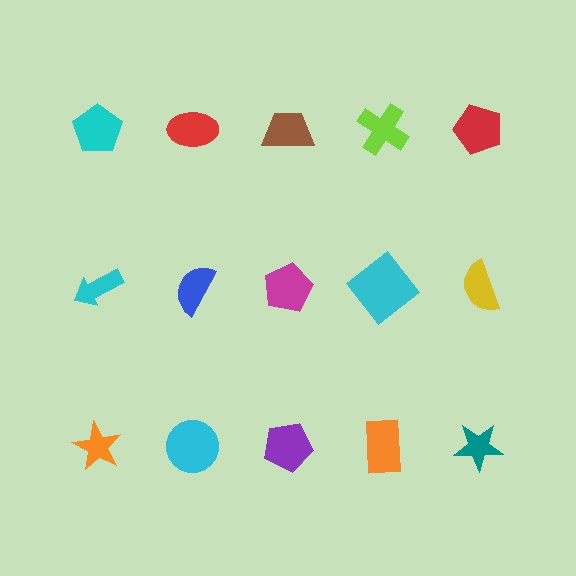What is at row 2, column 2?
A blue semicircle.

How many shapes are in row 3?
5 shapes.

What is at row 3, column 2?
A cyan circle.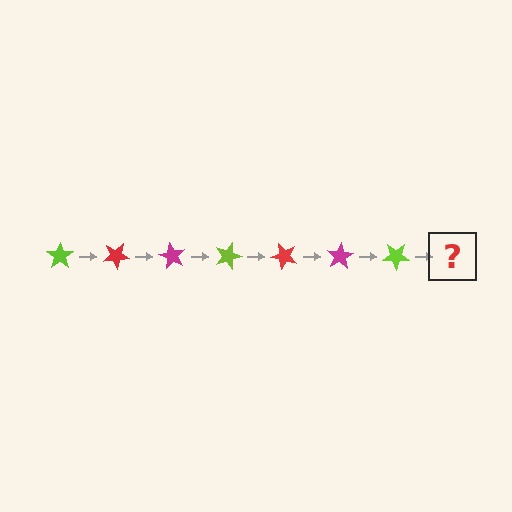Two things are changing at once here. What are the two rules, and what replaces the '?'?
The two rules are that it rotates 30 degrees each step and the color cycles through lime, red, and magenta. The '?' should be a red star, rotated 210 degrees from the start.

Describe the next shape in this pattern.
It should be a red star, rotated 210 degrees from the start.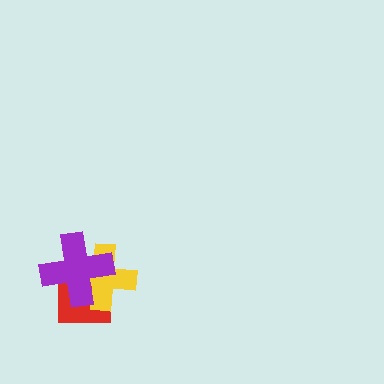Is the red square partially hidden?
Yes, it is partially covered by another shape.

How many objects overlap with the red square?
2 objects overlap with the red square.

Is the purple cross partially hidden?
No, no other shape covers it.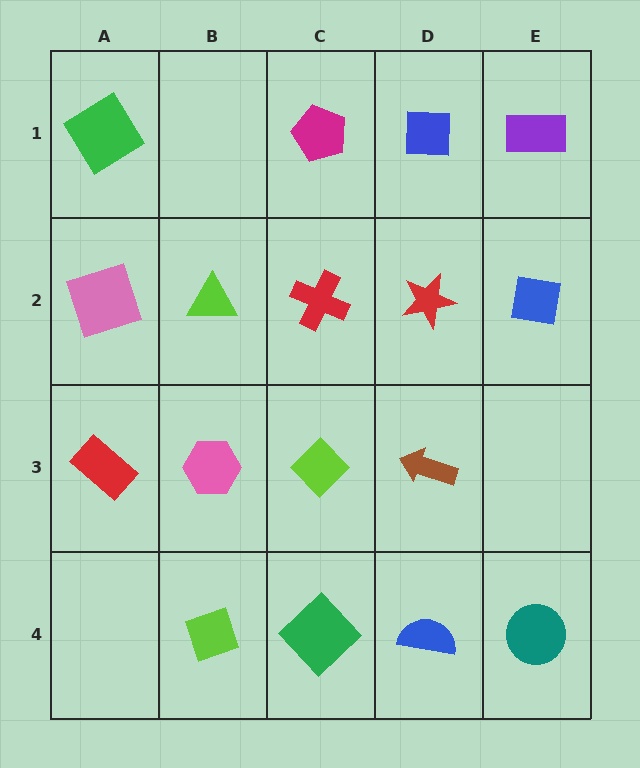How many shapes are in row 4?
4 shapes.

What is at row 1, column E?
A purple rectangle.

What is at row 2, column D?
A red star.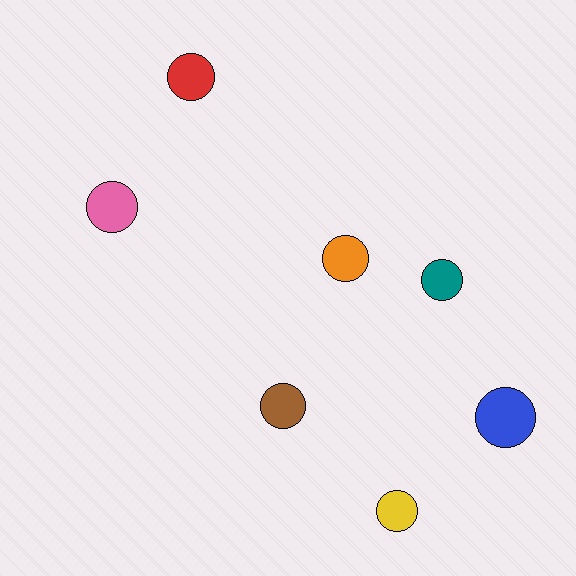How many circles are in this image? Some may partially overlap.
There are 7 circles.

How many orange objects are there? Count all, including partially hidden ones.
There is 1 orange object.